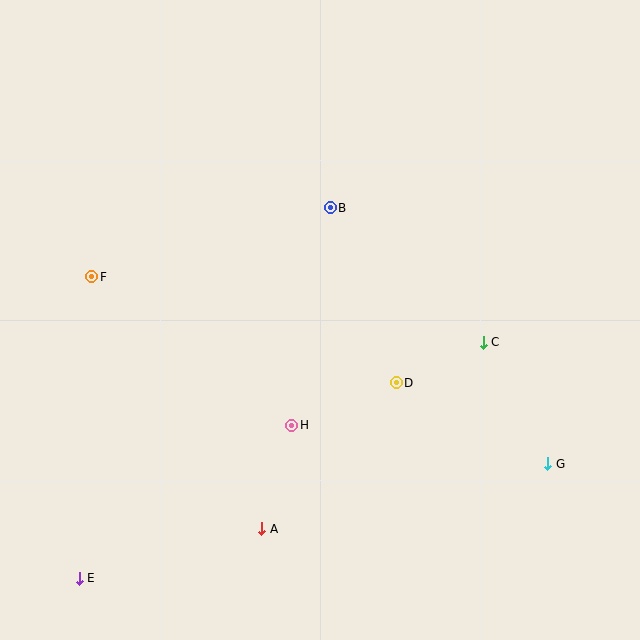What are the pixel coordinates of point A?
Point A is at (262, 529).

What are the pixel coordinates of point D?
Point D is at (396, 383).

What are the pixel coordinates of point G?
Point G is at (548, 464).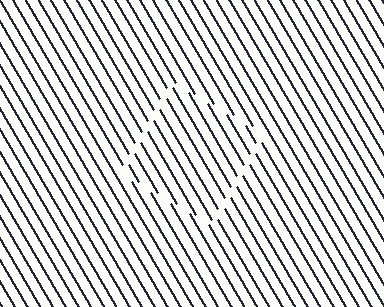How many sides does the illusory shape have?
4 sides — the line-ends trace a square.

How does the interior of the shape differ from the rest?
The interior of the shape contains the same grating, shifted by half a period — the contour is defined by the phase discontinuity where line-ends from the inner and outer gratings abut.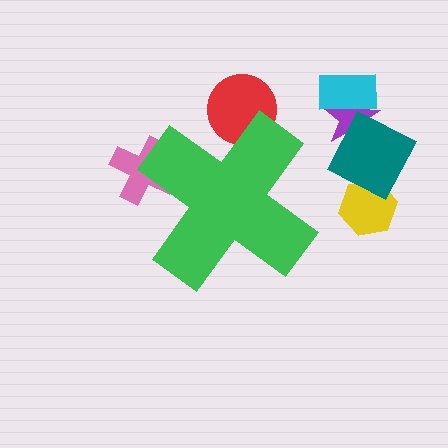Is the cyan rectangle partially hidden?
No, the cyan rectangle is fully visible.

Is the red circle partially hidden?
Yes, the red circle is partially hidden behind the green cross.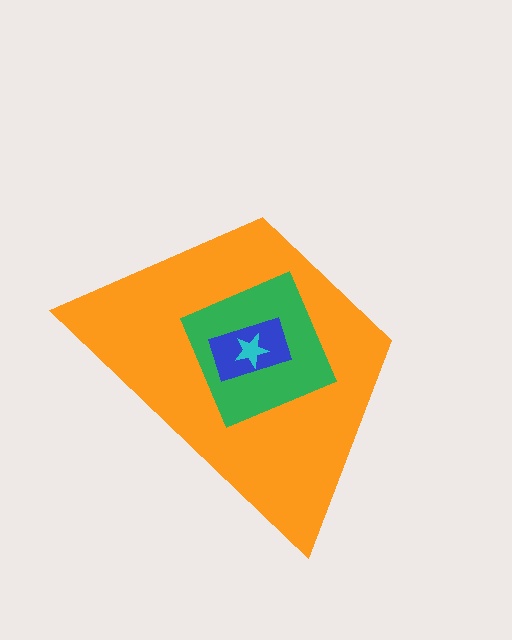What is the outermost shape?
The orange trapezoid.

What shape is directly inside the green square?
The blue rectangle.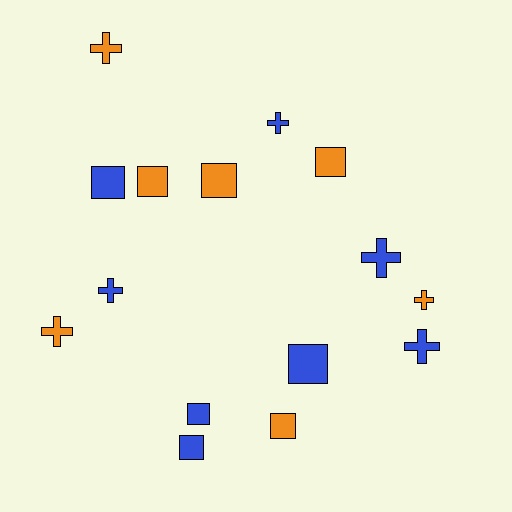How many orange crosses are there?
There are 3 orange crosses.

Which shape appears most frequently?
Square, with 8 objects.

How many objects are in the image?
There are 15 objects.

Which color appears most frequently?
Blue, with 8 objects.